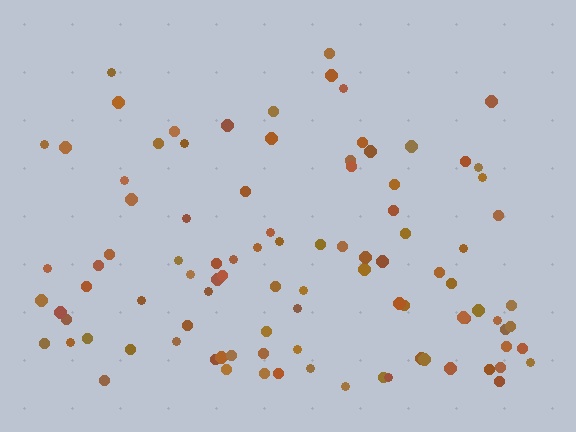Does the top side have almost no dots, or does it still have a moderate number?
Still a moderate number, just noticeably fewer than the bottom.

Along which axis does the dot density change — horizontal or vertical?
Vertical.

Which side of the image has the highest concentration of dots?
The bottom.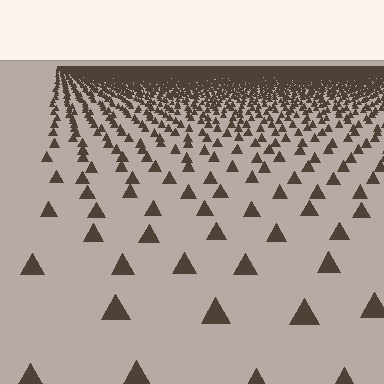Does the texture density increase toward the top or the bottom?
Density increases toward the top.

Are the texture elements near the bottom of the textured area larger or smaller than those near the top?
Larger. Near the bottom, elements are closer to the viewer and appear at a bigger on-screen size.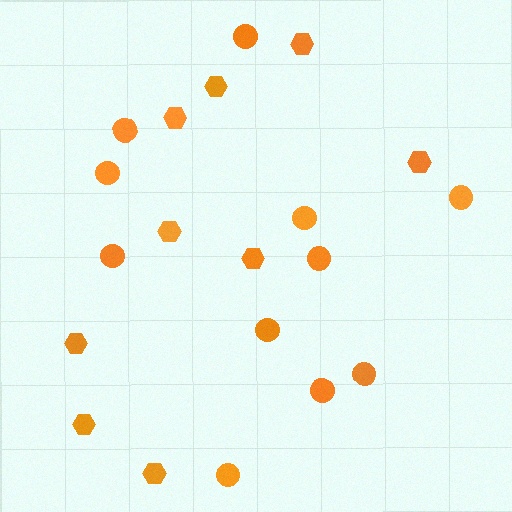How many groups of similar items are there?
There are 2 groups: one group of circles (11) and one group of hexagons (9).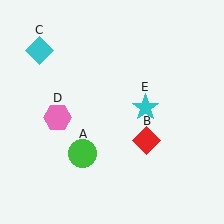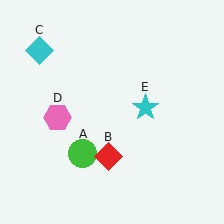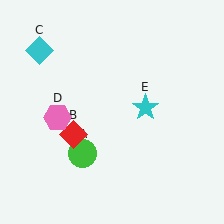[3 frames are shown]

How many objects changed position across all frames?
1 object changed position: red diamond (object B).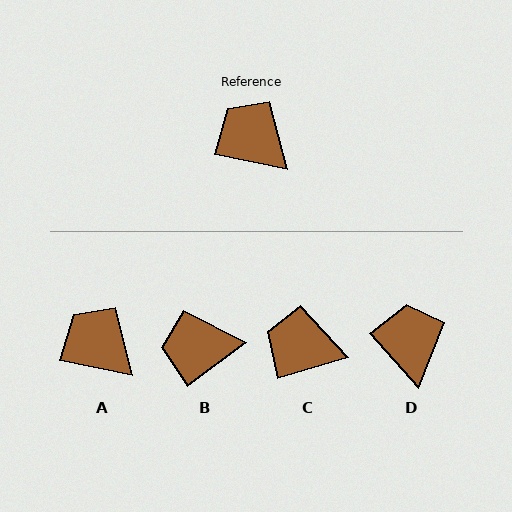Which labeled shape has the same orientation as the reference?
A.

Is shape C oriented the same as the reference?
No, it is off by about 28 degrees.